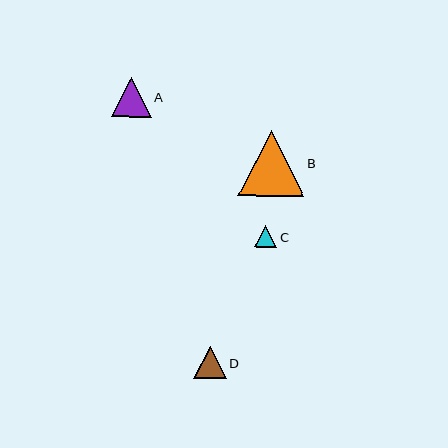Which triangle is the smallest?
Triangle C is the smallest with a size of approximately 22 pixels.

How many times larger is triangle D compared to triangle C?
Triangle D is approximately 1.5 times the size of triangle C.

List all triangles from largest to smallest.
From largest to smallest: B, A, D, C.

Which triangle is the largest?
Triangle B is the largest with a size of approximately 66 pixels.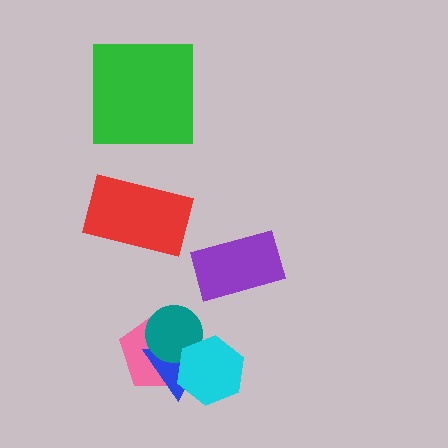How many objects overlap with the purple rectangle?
0 objects overlap with the purple rectangle.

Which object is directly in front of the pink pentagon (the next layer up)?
The blue triangle is directly in front of the pink pentagon.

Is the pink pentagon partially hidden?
Yes, it is partially covered by another shape.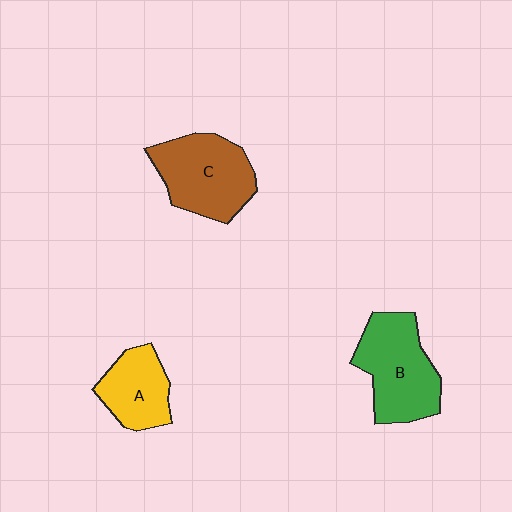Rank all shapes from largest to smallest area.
From largest to smallest: B (green), C (brown), A (yellow).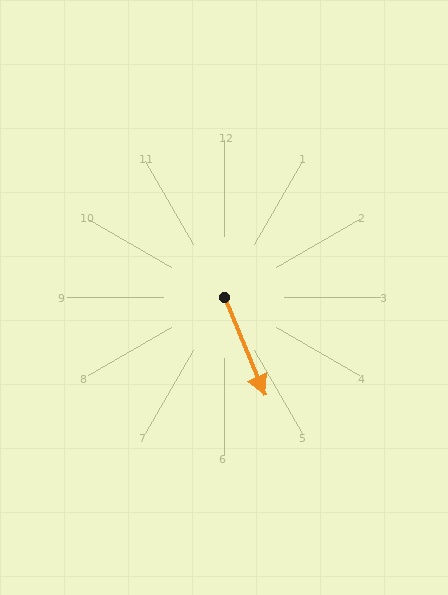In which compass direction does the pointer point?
Southeast.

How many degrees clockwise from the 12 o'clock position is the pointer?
Approximately 157 degrees.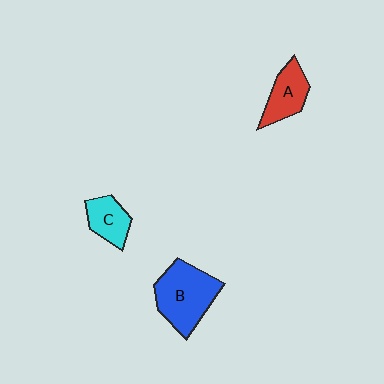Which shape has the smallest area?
Shape C (cyan).